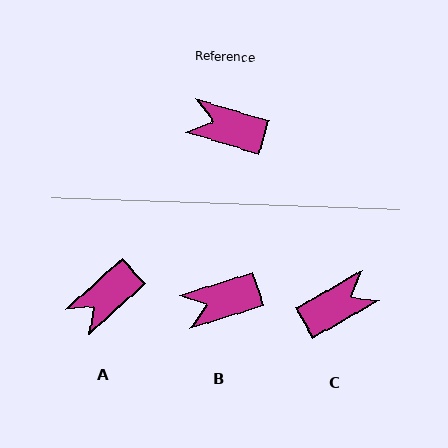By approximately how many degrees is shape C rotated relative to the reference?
Approximately 133 degrees clockwise.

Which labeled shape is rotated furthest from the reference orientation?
C, about 133 degrees away.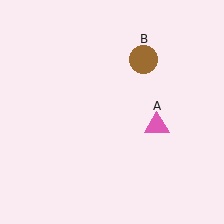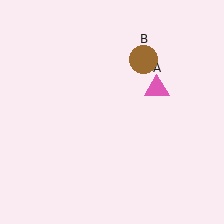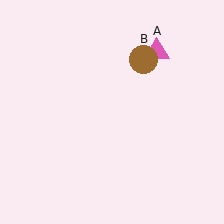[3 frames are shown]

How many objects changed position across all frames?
1 object changed position: pink triangle (object A).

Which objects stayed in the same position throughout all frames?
Brown circle (object B) remained stationary.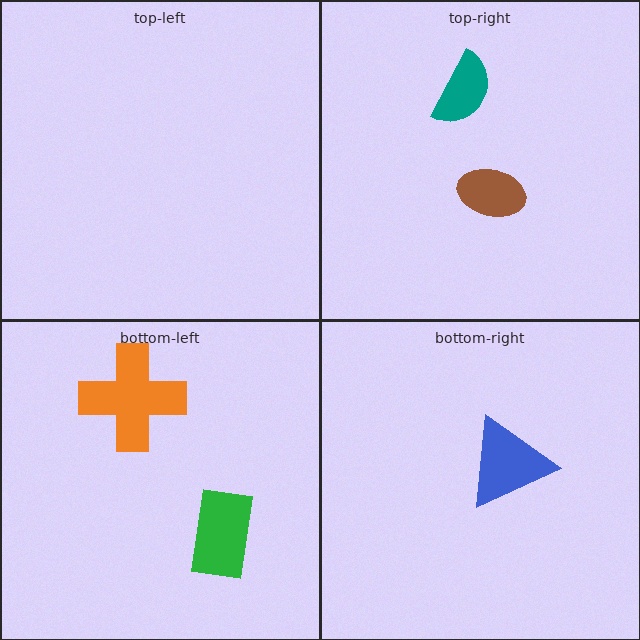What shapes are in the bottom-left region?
The green rectangle, the orange cross.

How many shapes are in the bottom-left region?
2.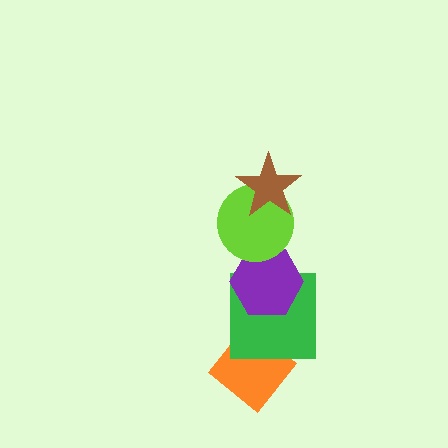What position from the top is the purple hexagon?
The purple hexagon is 3rd from the top.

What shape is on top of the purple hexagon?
The lime circle is on top of the purple hexagon.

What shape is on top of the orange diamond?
The green square is on top of the orange diamond.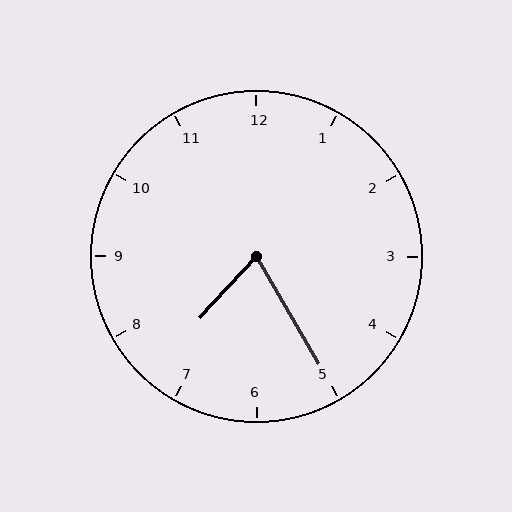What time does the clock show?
7:25.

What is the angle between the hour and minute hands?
Approximately 72 degrees.